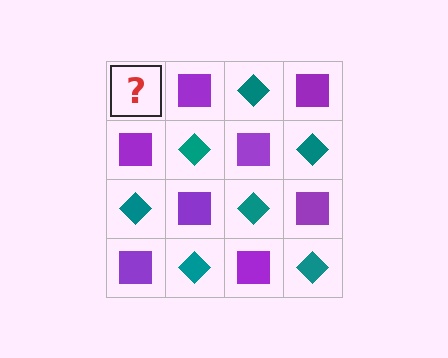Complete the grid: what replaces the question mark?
The question mark should be replaced with a teal diamond.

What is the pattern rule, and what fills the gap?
The rule is that it alternates teal diamond and purple square in a checkerboard pattern. The gap should be filled with a teal diamond.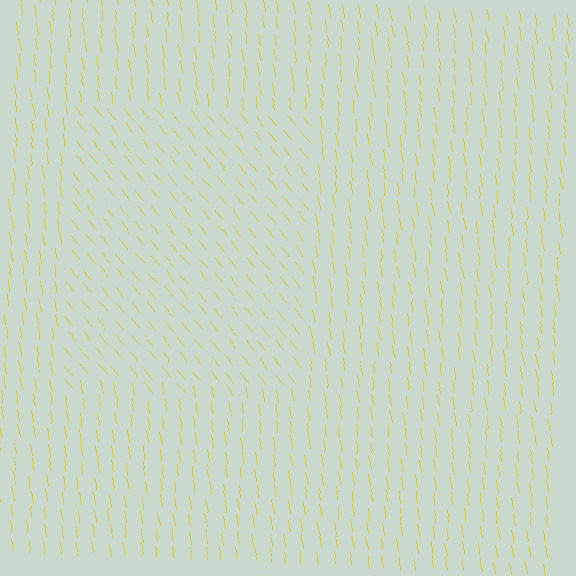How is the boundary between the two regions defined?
The boundary is defined purely by a change in line orientation (approximately 32 degrees difference). All lines are the same color and thickness.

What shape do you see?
I see a rectangle.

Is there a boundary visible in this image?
Yes, there is a texture boundary formed by a change in line orientation.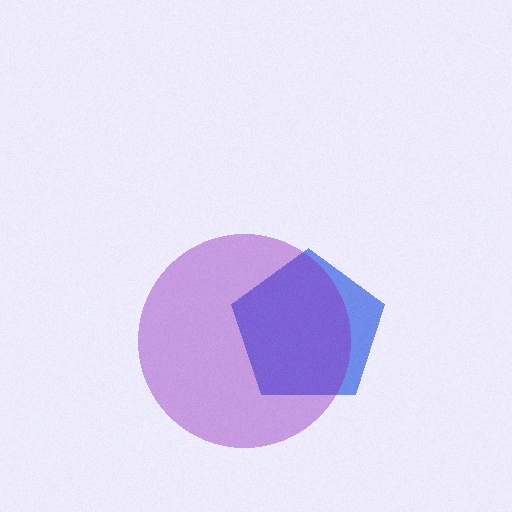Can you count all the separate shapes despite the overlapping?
Yes, there are 2 separate shapes.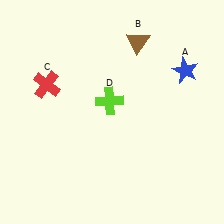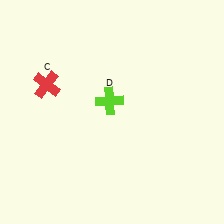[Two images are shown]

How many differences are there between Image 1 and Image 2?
There are 2 differences between the two images.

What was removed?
The brown triangle (B), the blue star (A) were removed in Image 2.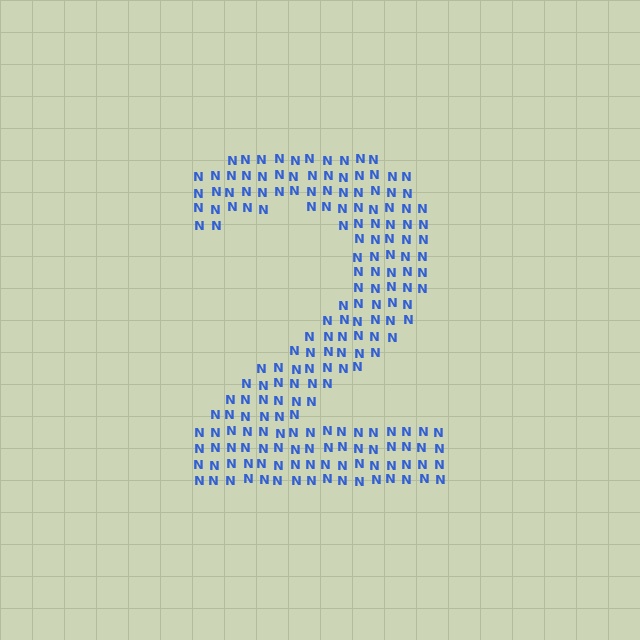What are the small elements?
The small elements are letter N's.